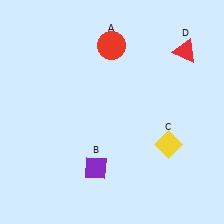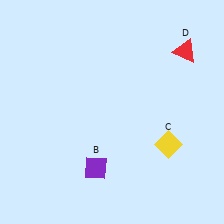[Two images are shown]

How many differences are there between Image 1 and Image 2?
There is 1 difference between the two images.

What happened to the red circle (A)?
The red circle (A) was removed in Image 2. It was in the top-left area of Image 1.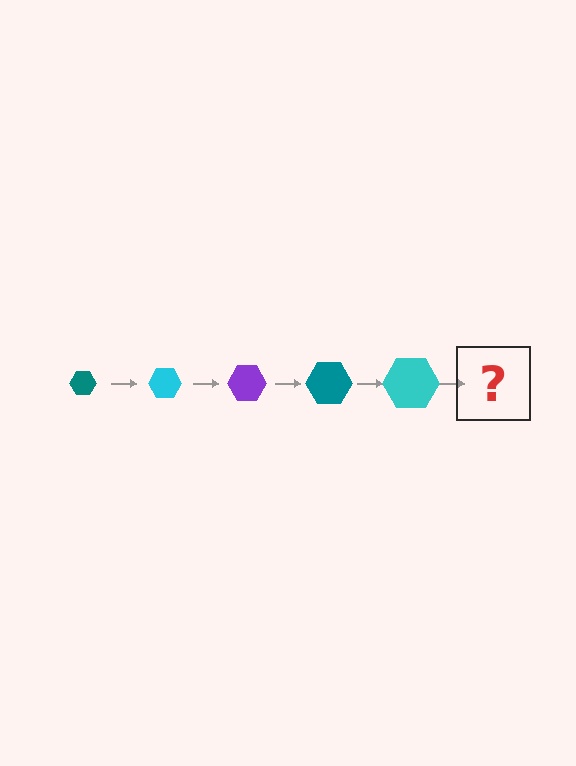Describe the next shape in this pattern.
It should be a purple hexagon, larger than the previous one.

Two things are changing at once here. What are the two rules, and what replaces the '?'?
The two rules are that the hexagon grows larger each step and the color cycles through teal, cyan, and purple. The '?' should be a purple hexagon, larger than the previous one.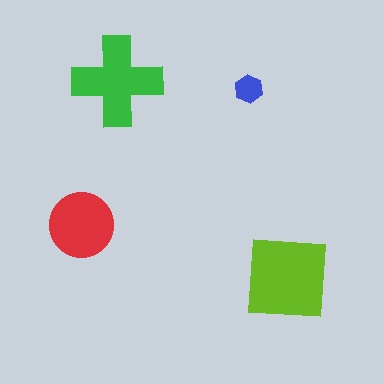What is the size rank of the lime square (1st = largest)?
1st.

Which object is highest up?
The green cross is topmost.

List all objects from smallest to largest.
The blue hexagon, the red circle, the green cross, the lime square.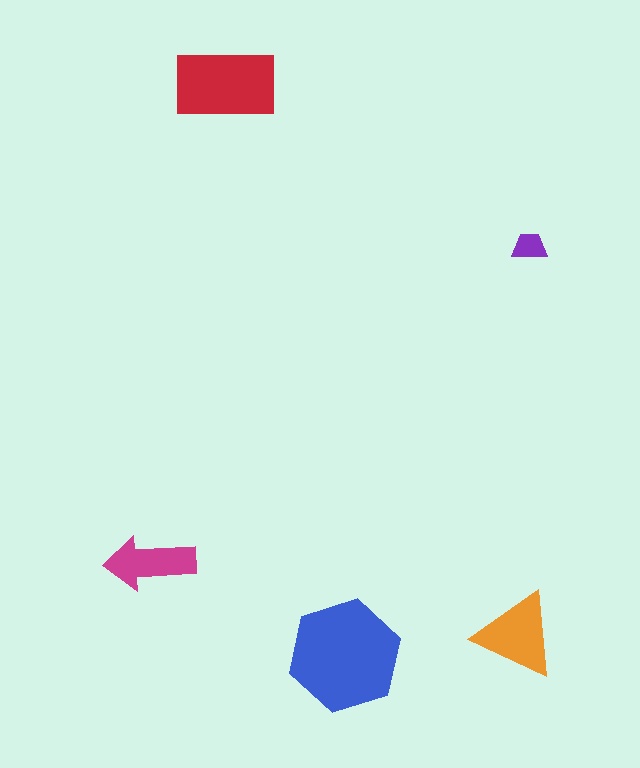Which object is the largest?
The blue hexagon.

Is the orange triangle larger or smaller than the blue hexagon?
Smaller.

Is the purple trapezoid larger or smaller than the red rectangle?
Smaller.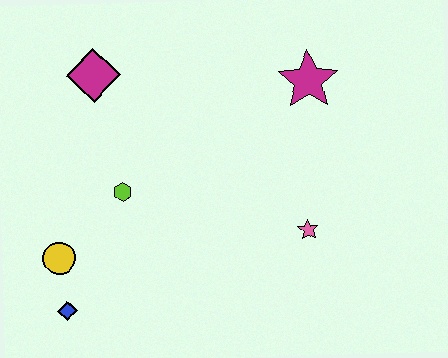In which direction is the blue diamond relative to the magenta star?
The blue diamond is to the left of the magenta star.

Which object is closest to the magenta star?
The pink star is closest to the magenta star.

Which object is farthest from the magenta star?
The blue diamond is farthest from the magenta star.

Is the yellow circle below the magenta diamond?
Yes